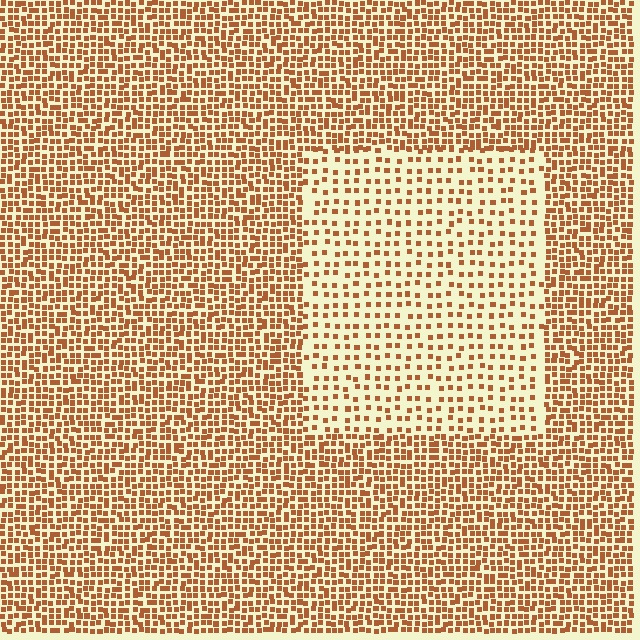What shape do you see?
I see a rectangle.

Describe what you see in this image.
The image contains small brown elements arranged at two different densities. A rectangle-shaped region is visible where the elements are less densely packed than the surrounding area.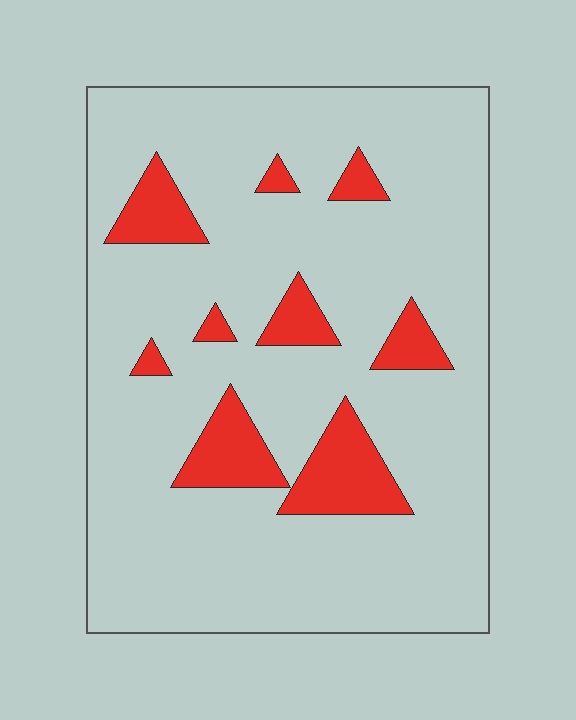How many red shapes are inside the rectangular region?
9.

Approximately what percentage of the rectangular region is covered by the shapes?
Approximately 15%.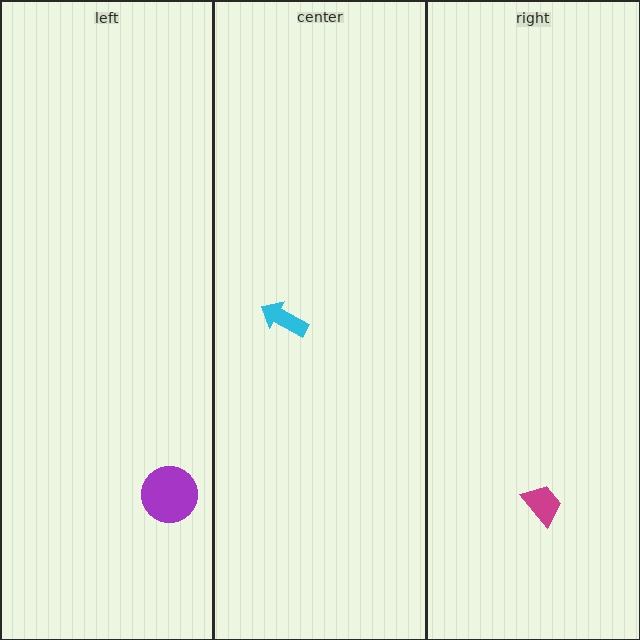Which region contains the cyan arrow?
The center region.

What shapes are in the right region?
The magenta trapezoid.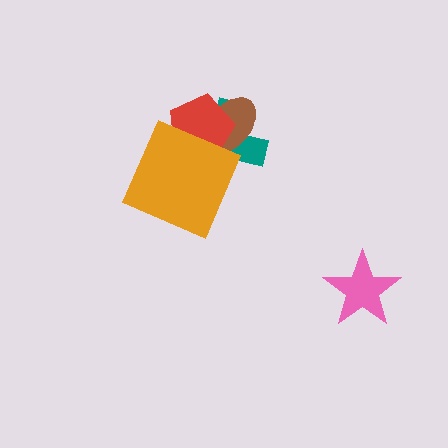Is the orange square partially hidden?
No, no other shape covers it.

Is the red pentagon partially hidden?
Yes, it is partially covered by another shape.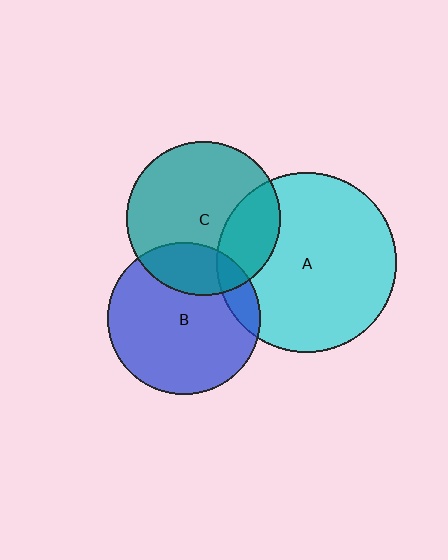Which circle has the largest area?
Circle A (cyan).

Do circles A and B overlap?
Yes.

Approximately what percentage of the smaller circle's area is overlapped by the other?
Approximately 10%.